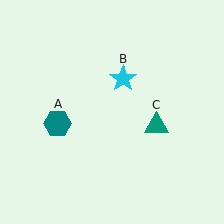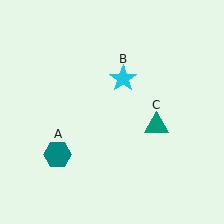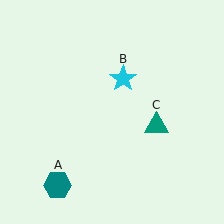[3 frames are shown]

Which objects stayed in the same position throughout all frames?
Cyan star (object B) and teal triangle (object C) remained stationary.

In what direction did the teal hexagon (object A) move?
The teal hexagon (object A) moved down.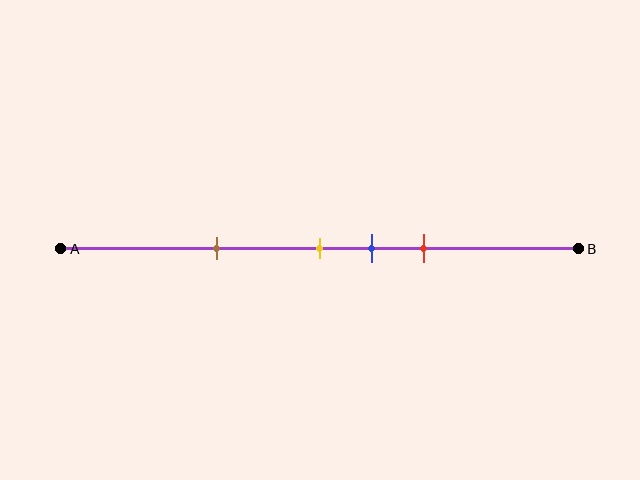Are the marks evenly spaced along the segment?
No, the marks are not evenly spaced.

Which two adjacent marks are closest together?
The yellow and blue marks are the closest adjacent pair.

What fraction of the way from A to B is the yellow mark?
The yellow mark is approximately 50% (0.5) of the way from A to B.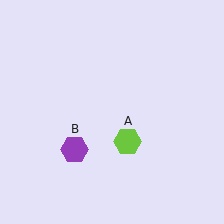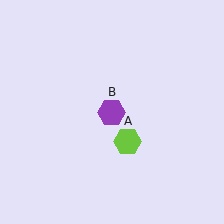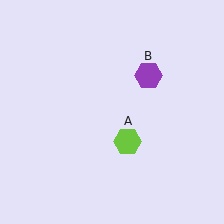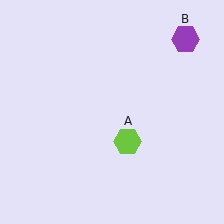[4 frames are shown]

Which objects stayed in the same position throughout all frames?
Lime hexagon (object A) remained stationary.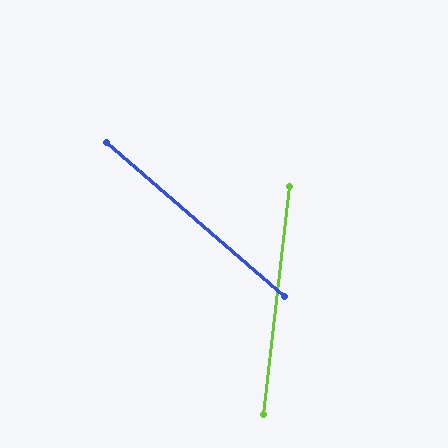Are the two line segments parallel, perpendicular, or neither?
Neither parallel nor perpendicular — they differ by about 55°.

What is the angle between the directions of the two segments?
Approximately 55 degrees.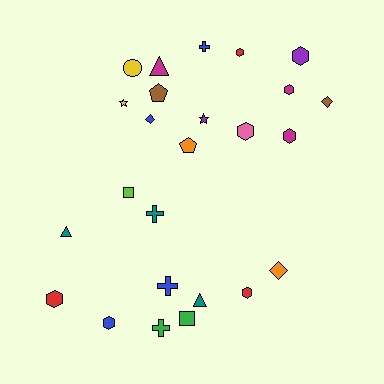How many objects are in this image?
There are 25 objects.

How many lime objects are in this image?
There is 1 lime object.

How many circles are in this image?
There is 1 circle.